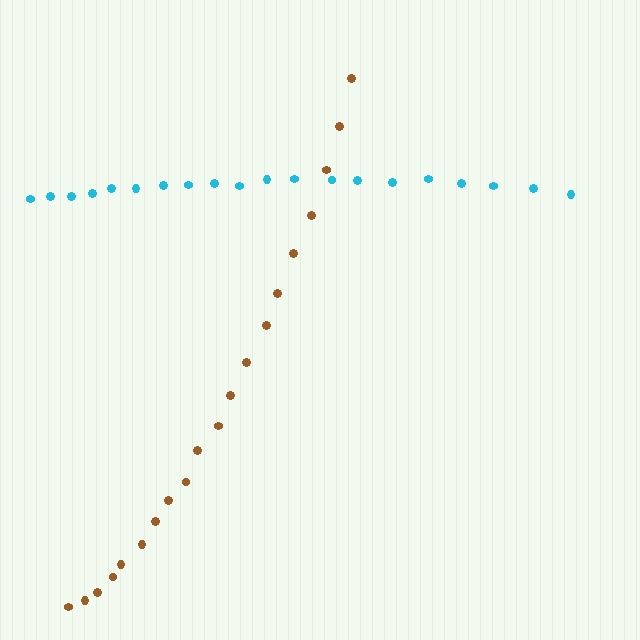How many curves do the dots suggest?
There are 2 distinct paths.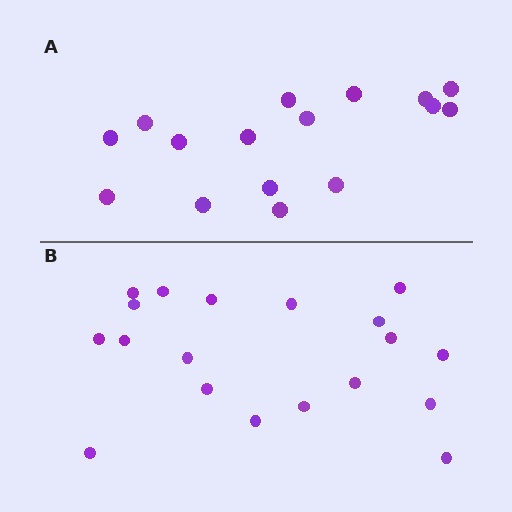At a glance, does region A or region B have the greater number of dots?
Region B (the bottom region) has more dots.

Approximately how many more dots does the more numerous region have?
Region B has just a few more — roughly 2 or 3 more dots than region A.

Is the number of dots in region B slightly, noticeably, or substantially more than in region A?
Region B has only slightly more — the two regions are fairly close. The ratio is roughly 1.2 to 1.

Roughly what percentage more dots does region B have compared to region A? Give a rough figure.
About 20% more.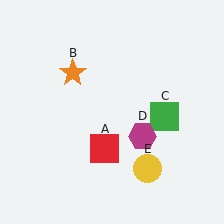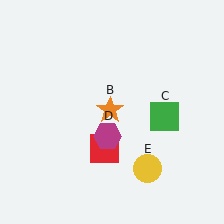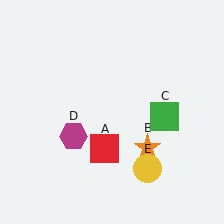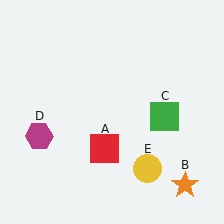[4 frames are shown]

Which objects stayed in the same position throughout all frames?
Red square (object A) and green square (object C) and yellow circle (object E) remained stationary.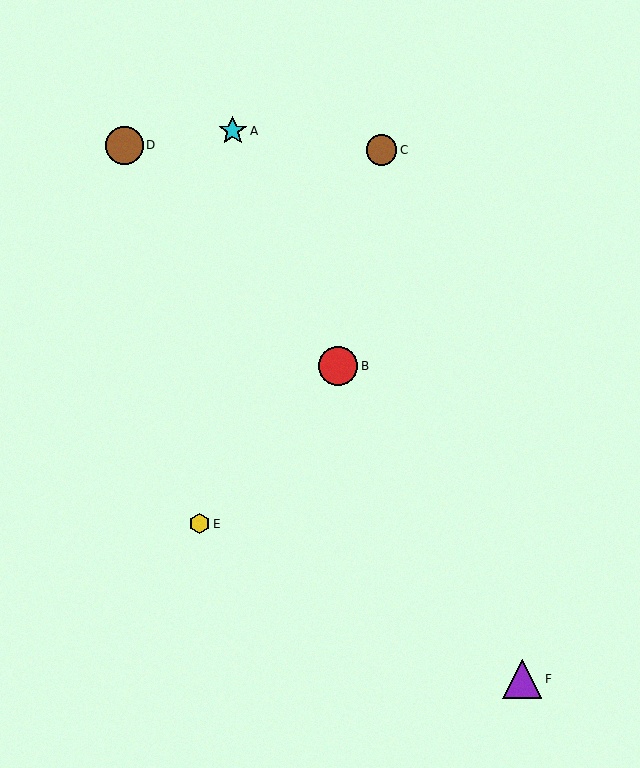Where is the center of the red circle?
The center of the red circle is at (338, 366).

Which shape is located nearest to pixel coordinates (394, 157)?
The brown circle (labeled C) at (381, 150) is nearest to that location.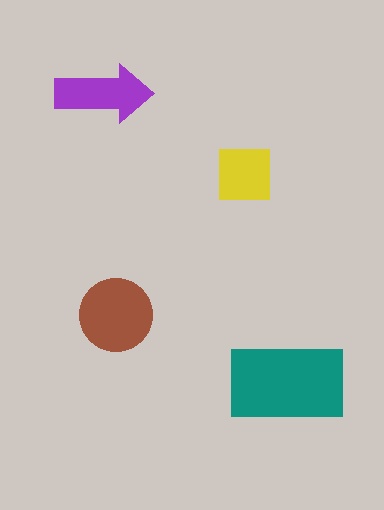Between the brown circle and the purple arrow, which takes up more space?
The brown circle.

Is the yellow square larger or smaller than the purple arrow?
Smaller.